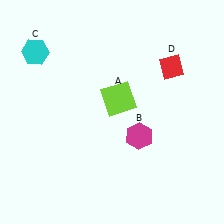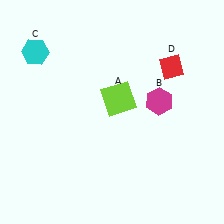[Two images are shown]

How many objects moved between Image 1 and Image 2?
1 object moved between the two images.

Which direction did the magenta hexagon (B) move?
The magenta hexagon (B) moved up.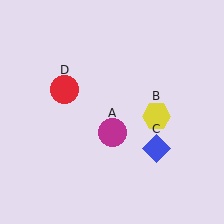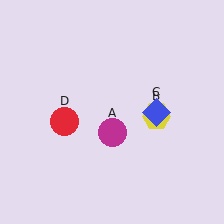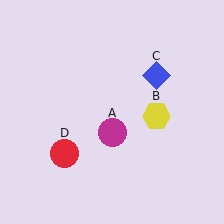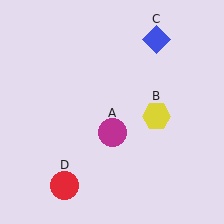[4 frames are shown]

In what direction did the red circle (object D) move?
The red circle (object D) moved down.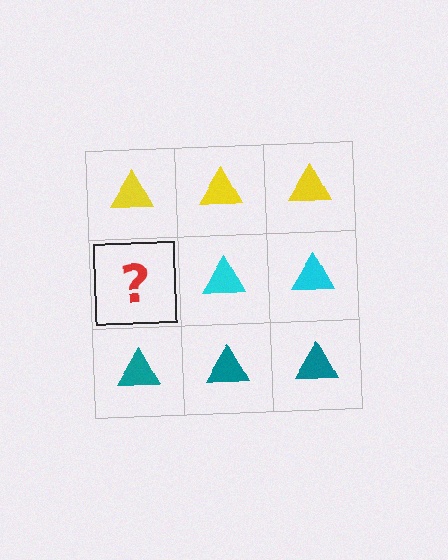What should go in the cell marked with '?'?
The missing cell should contain a cyan triangle.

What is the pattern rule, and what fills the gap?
The rule is that each row has a consistent color. The gap should be filled with a cyan triangle.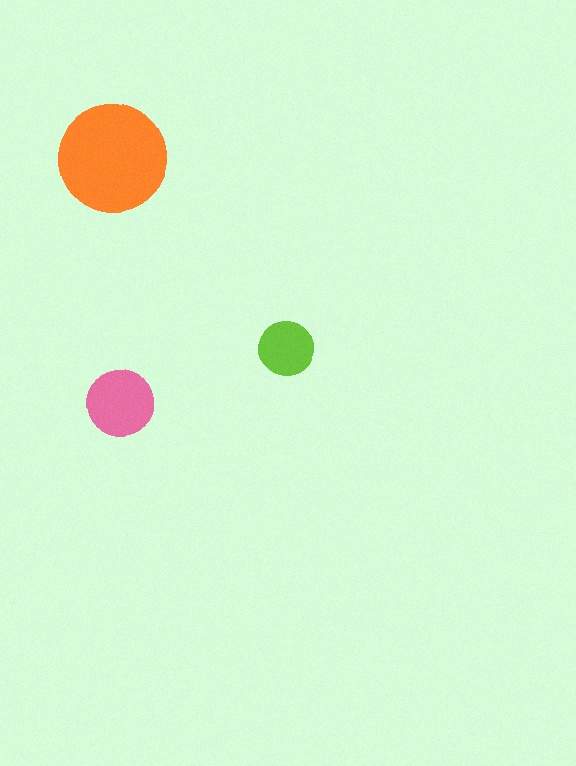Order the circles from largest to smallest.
the orange one, the pink one, the lime one.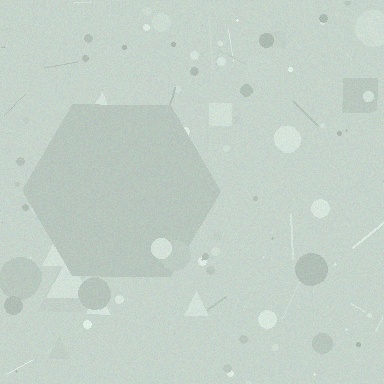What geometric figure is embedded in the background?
A hexagon is embedded in the background.